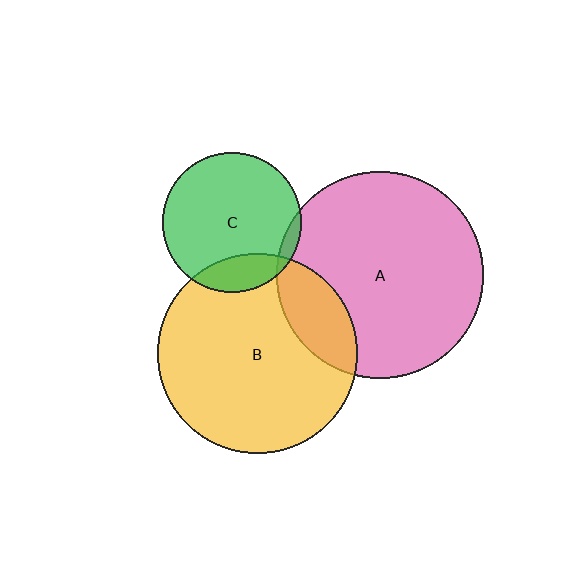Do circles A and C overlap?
Yes.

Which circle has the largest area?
Circle A (pink).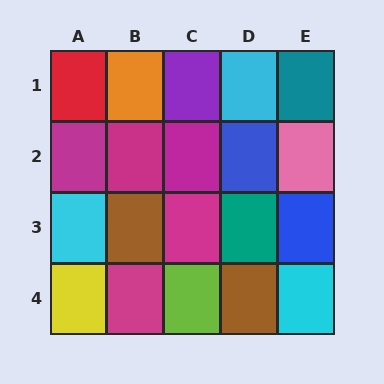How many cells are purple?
1 cell is purple.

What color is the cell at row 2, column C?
Magenta.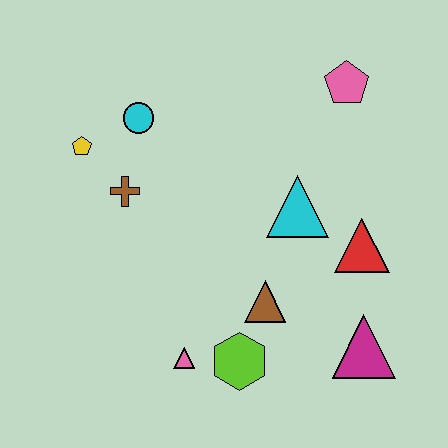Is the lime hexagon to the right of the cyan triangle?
No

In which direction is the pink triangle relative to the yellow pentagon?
The pink triangle is below the yellow pentagon.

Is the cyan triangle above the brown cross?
No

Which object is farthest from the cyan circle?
The magenta triangle is farthest from the cyan circle.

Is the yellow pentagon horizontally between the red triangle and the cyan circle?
No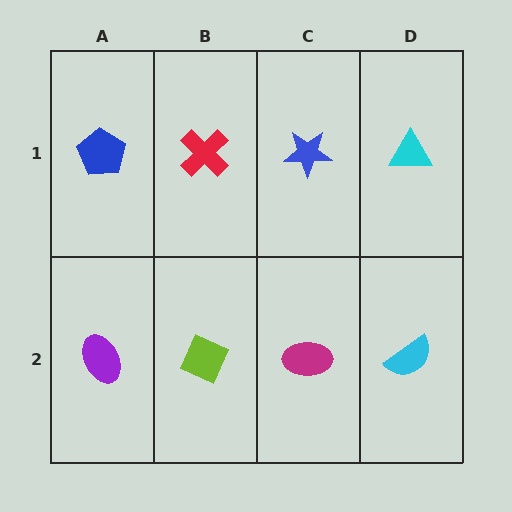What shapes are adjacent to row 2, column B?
A red cross (row 1, column B), a purple ellipse (row 2, column A), a magenta ellipse (row 2, column C).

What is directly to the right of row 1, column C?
A cyan triangle.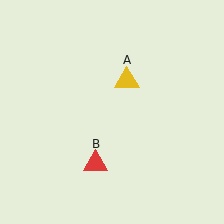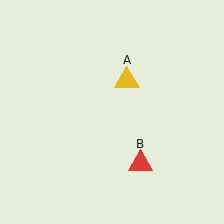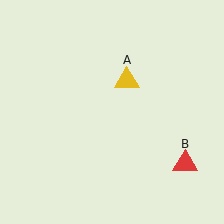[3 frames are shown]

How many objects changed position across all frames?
1 object changed position: red triangle (object B).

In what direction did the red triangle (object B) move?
The red triangle (object B) moved right.